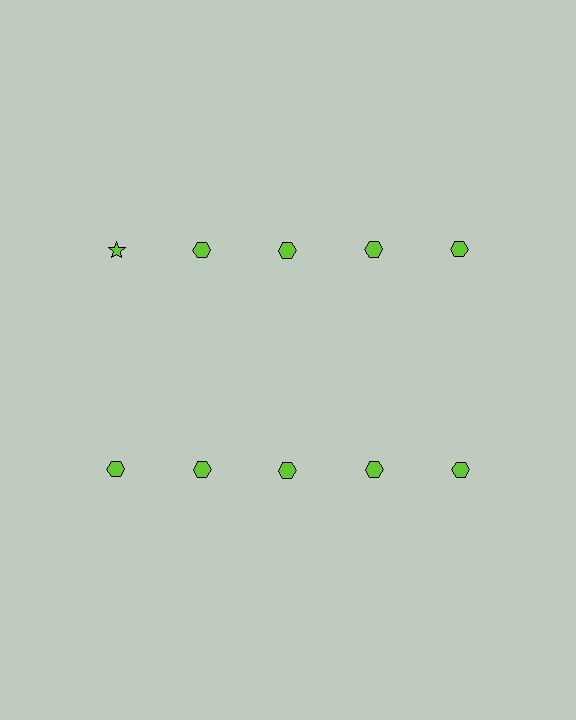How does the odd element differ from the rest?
It has a different shape: star instead of hexagon.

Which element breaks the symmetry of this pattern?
The lime star in the top row, leftmost column breaks the symmetry. All other shapes are lime hexagons.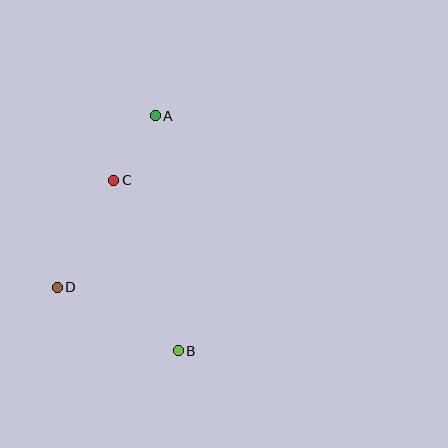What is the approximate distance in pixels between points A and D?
The distance between A and D is approximately 198 pixels.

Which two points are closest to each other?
Points A and C are closest to each other.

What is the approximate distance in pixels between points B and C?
The distance between B and C is approximately 182 pixels.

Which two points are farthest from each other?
Points A and B are farthest from each other.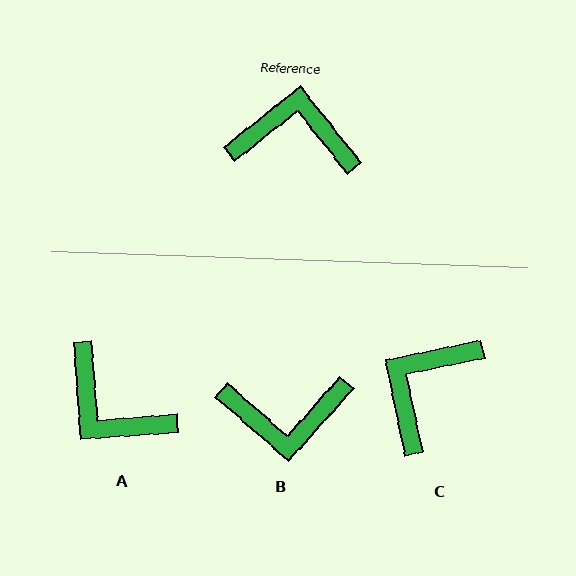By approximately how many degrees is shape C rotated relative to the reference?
Approximately 63 degrees counter-clockwise.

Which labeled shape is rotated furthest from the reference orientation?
B, about 170 degrees away.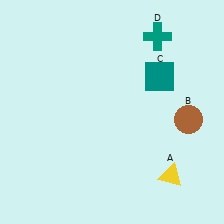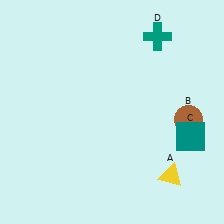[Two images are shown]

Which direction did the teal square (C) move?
The teal square (C) moved down.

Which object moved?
The teal square (C) moved down.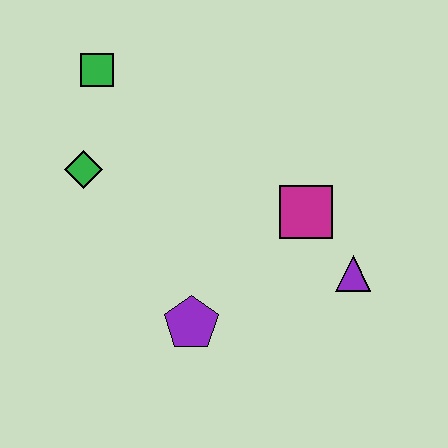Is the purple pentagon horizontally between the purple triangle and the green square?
Yes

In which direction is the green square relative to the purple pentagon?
The green square is above the purple pentagon.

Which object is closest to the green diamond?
The green square is closest to the green diamond.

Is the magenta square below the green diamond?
Yes